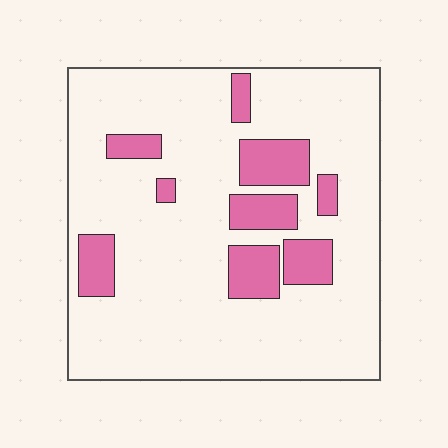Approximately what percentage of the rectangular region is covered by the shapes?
Approximately 15%.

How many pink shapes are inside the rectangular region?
9.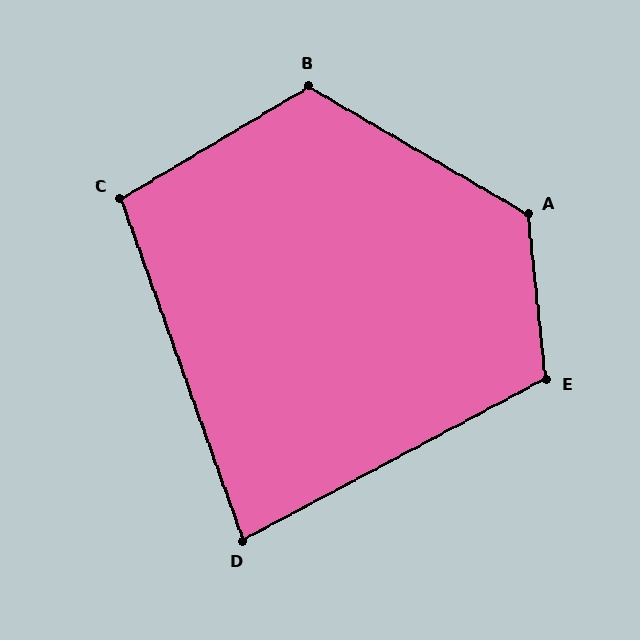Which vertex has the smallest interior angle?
D, at approximately 82 degrees.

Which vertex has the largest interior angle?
A, at approximately 126 degrees.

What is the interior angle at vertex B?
Approximately 119 degrees (obtuse).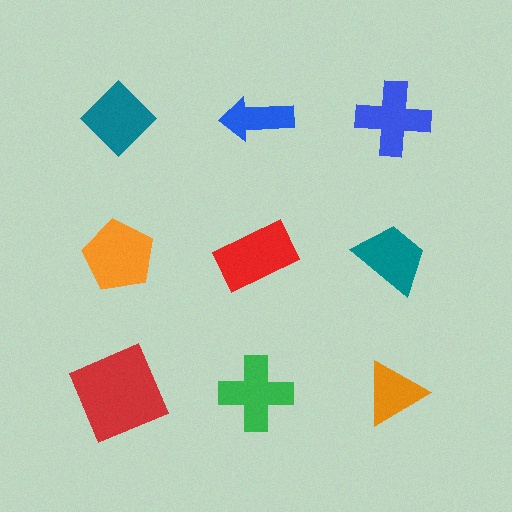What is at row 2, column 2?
A red rectangle.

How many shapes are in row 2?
3 shapes.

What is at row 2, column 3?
A teal trapezoid.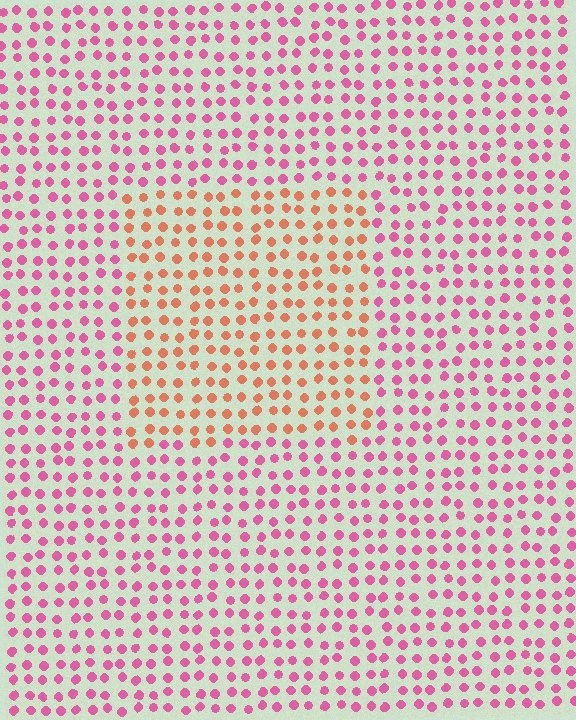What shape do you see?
I see a rectangle.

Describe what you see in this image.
The image is filled with small pink elements in a uniform arrangement. A rectangle-shaped region is visible where the elements are tinted to a slightly different hue, forming a subtle color boundary.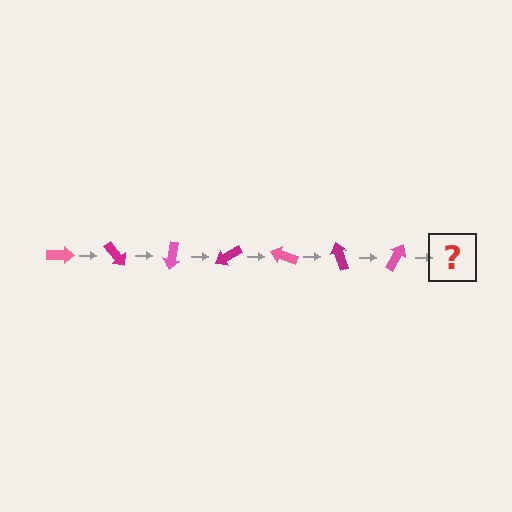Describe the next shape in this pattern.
It should be a magenta arrow, rotated 350 degrees from the start.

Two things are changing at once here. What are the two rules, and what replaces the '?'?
The two rules are that it rotates 50 degrees each step and the color cycles through pink and magenta. The '?' should be a magenta arrow, rotated 350 degrees from the start.